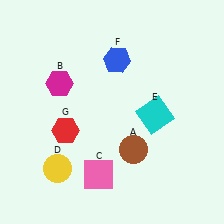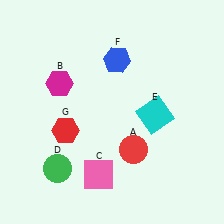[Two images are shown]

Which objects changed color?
A changed from brown to red. D changed from yellow to green.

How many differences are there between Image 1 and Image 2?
There are 2 differences between the two images.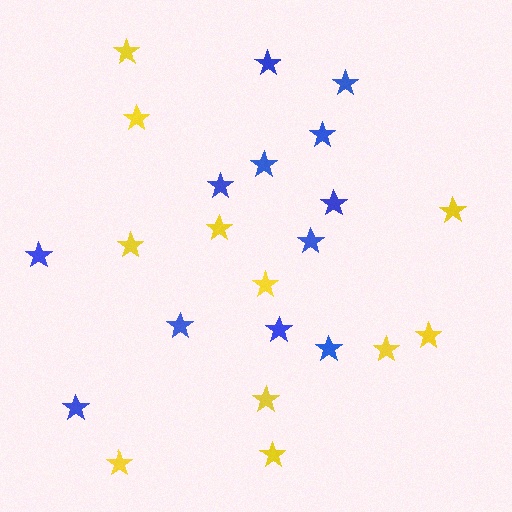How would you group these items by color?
There are 2 groups: one group of yellow stars (11) and one group of blue stars (12).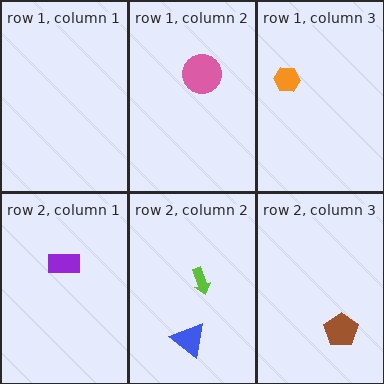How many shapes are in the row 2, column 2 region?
2.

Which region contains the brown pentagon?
The row 2, column 3 region.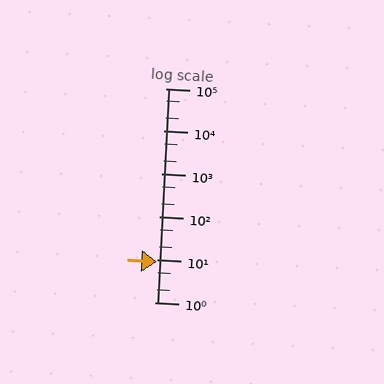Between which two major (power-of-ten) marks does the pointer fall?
The pointer is between 1 and 10.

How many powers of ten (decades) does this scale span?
The scale spans 5 decades, from 1 to 100000.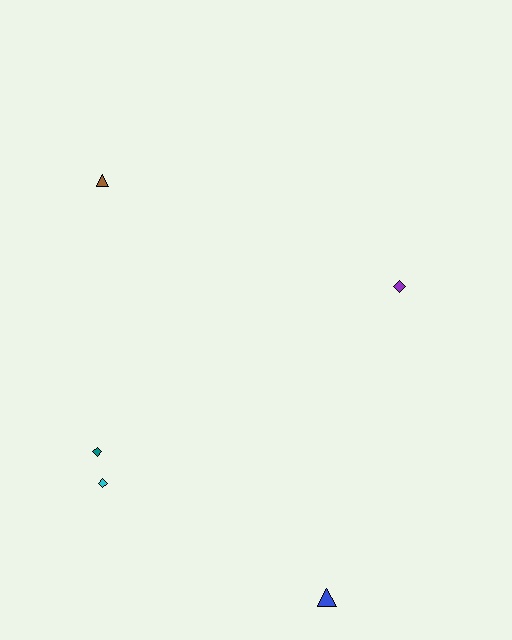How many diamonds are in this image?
There are 3 diamonds.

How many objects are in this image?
There are 5 objects.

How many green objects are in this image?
There are no green objects.